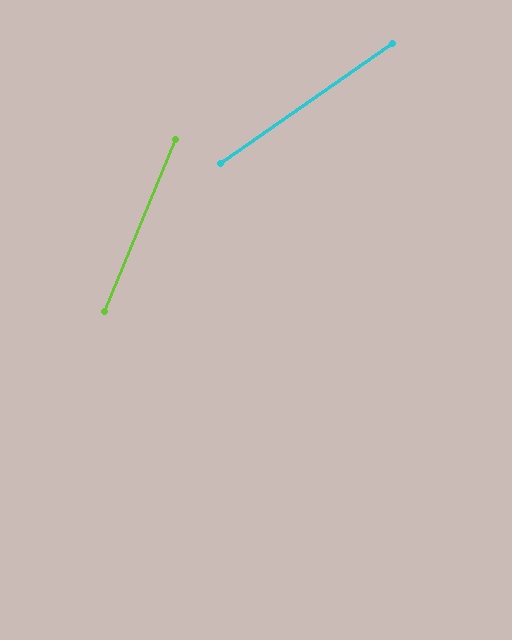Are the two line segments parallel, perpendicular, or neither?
Neither parallel nor perpendicular — they differ by about 33°.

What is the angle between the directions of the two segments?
Approximately 33 degrees.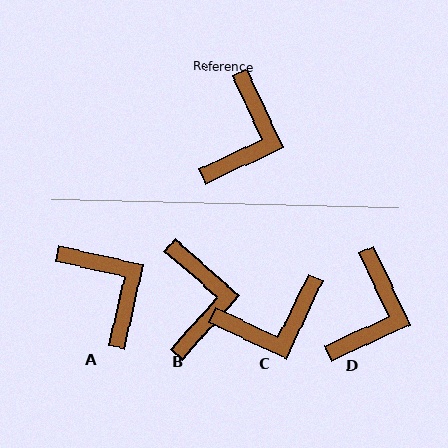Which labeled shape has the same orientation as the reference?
D.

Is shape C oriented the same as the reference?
No, it is off by about 50 degrees.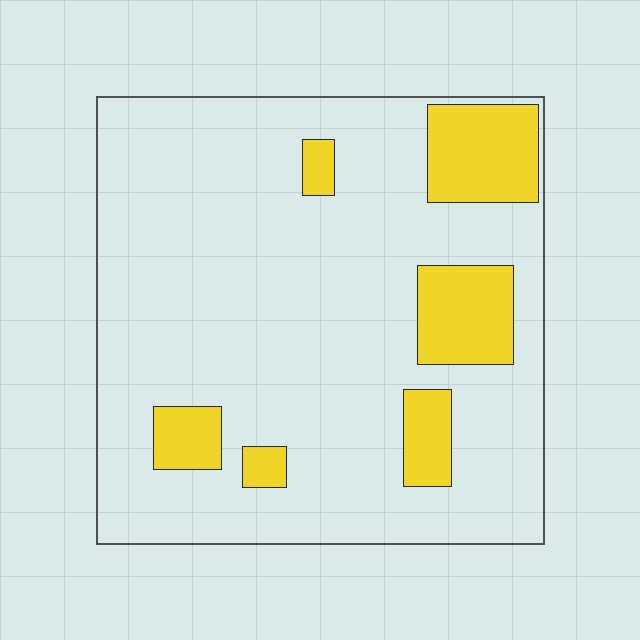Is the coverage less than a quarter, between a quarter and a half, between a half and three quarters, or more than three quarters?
Less than a quarter.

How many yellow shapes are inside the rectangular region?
6.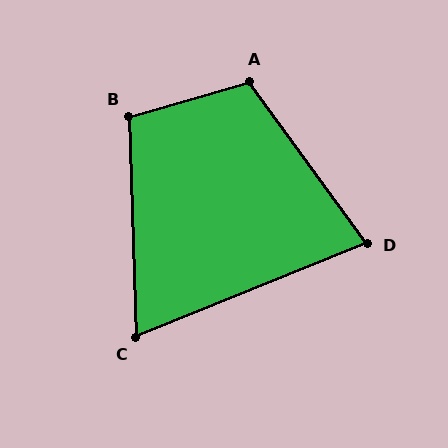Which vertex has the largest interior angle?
A, at approximately 110 degrees.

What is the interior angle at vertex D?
Approximately 76 degrees (acute).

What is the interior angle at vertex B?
Approximately 104 degrees (obtuse).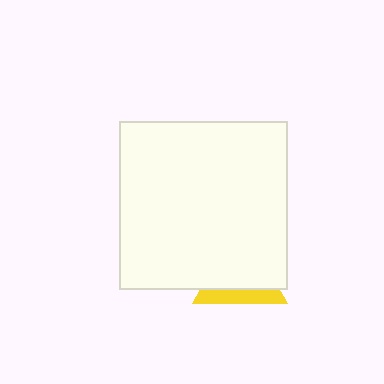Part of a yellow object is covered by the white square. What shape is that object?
It is a triangle.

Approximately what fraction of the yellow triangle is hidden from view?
Roughly 69% of the yellow triangle is hidden behind the white square.